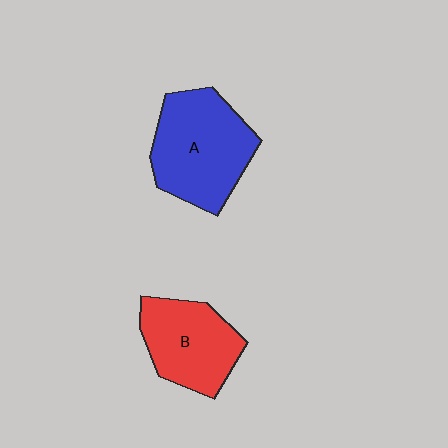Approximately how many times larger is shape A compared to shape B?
Approximately 1.3 times.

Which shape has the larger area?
Shape A (blue).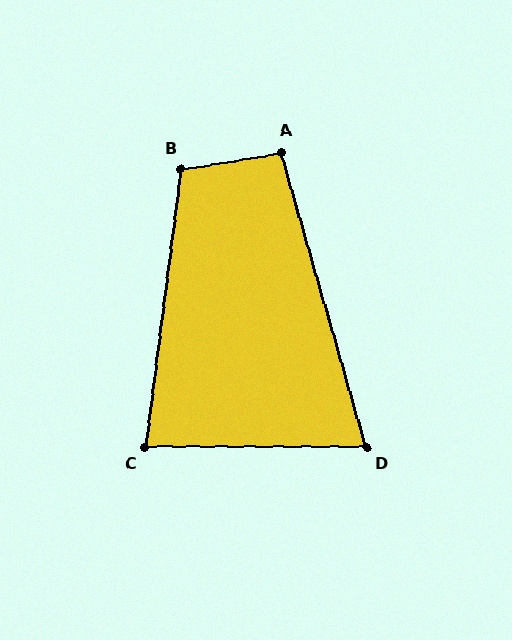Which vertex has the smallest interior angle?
D, at approximately 74 degrees.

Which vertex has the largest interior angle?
B, at approximately 106 degrees.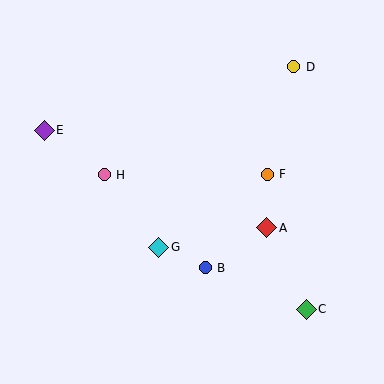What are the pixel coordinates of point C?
Point C is at (306, 309).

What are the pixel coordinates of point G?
Point G is at (159, 247).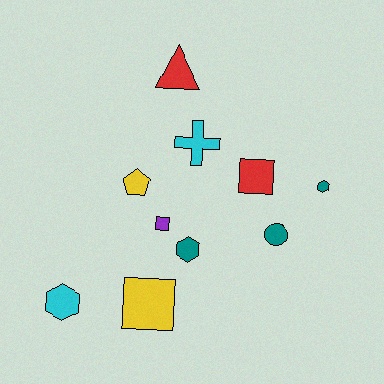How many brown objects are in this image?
There are no brown objects.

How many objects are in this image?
There are 10 objects.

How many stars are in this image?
There are no stars.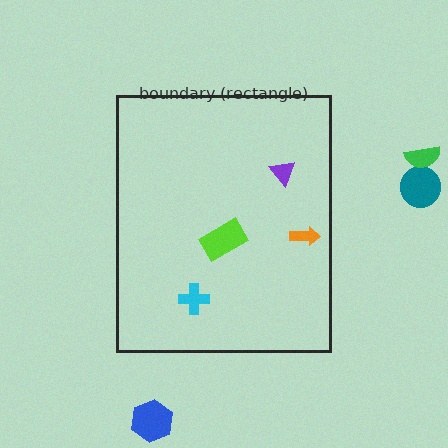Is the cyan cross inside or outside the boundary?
Inside.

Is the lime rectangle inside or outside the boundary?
Inside.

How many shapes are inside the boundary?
4 inside, 3 outside.